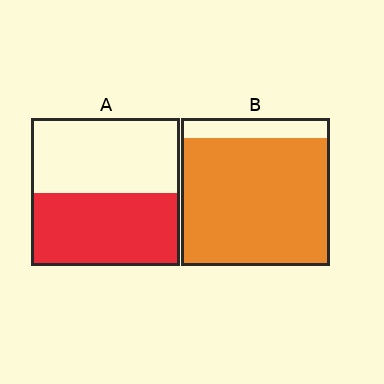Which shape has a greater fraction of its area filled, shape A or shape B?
Shape B.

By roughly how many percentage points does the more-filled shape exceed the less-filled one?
By roughly 35 percentage points (B over A).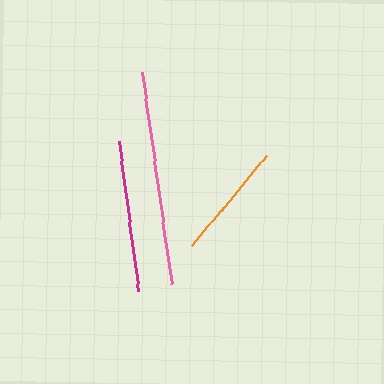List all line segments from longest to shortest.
From longest to shortest: pink, magenta, orange.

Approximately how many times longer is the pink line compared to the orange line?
The pink line is approximately 1.8 times the length of the orange line.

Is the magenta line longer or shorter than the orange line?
The magenta line is longer than the orange line.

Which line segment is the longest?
The pink line is the longest at approximately 213 pixels.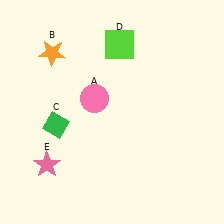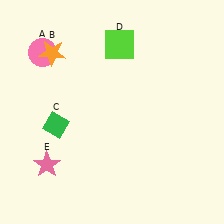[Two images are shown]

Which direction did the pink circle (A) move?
The pink circle (A) moved left.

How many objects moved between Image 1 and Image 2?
1 object moved between the two images.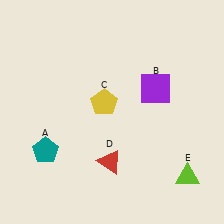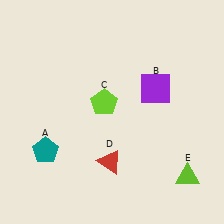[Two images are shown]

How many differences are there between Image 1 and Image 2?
There is 1 difference between the two images.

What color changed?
The pentagon (C) changed from yellow in Image 1 to lime in Image 2.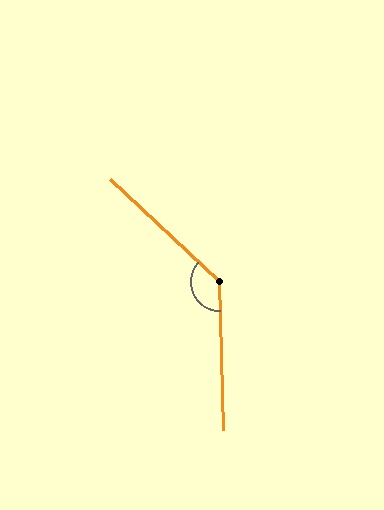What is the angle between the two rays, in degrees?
Approximately 135 degrees.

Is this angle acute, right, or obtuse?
It is obtuse.